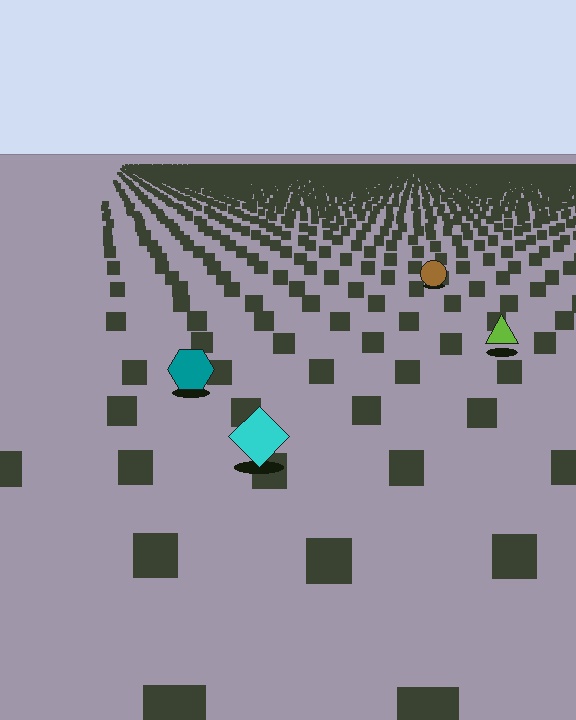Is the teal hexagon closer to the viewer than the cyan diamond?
No. The cyan diamond is closer — you can tell from the texture gradient: the ground texture is coarser near it.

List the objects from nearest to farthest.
From nearest to farthest: the cyan diamond, the teal hexagon, the lime triangle, the brown circle.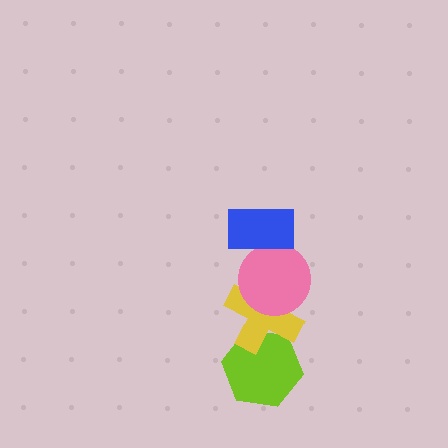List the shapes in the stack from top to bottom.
From top to bottom: the blue rectangle, the pink circle, the yellow cross, the lime hexagon.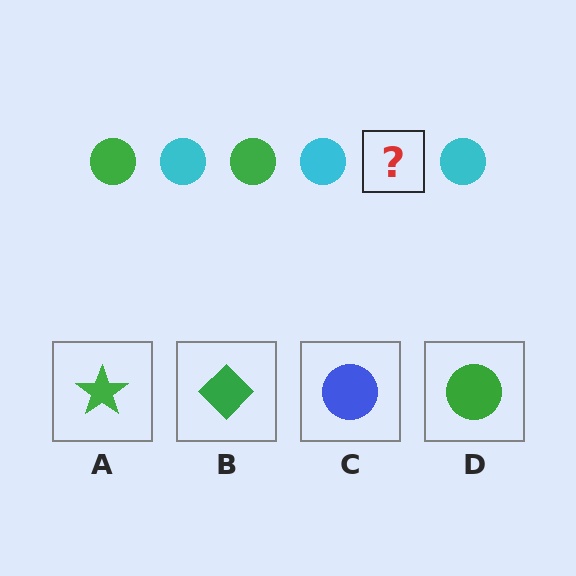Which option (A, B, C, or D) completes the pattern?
D.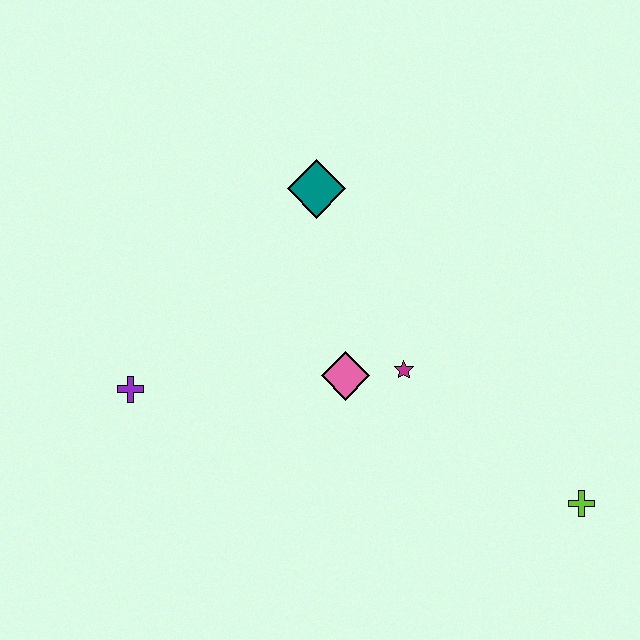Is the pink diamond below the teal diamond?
Yes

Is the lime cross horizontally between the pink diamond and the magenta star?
No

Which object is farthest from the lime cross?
The purple cross is farthest from the lime cross.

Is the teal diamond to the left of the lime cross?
Yes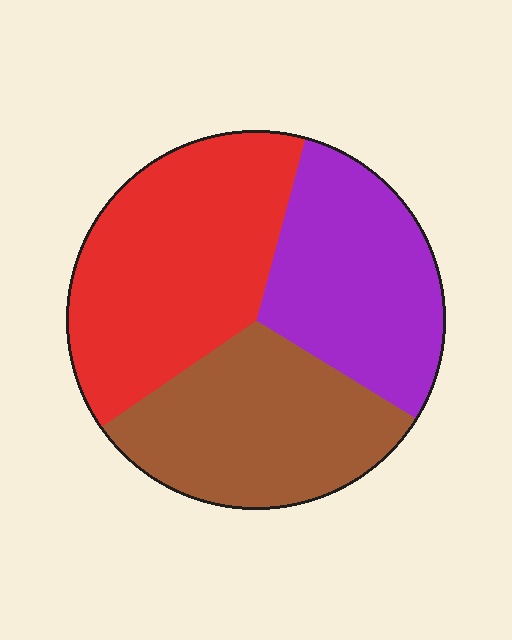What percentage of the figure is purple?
Purple takes up between a quarter and a half of the figure.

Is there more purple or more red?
Red.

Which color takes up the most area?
Red, at roughly 40%.